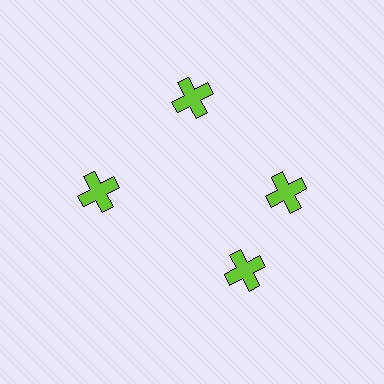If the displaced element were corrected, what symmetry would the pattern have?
It would have 4-fold rotational symmetry — the pattern would map onto itself every 90 degrees.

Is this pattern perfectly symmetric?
No. The 4 lime crosses are arranged in a ring, but one element near the 6 o'clock position is rotated out of alignment along the ring, breaking the 4-fold rotational symmetry.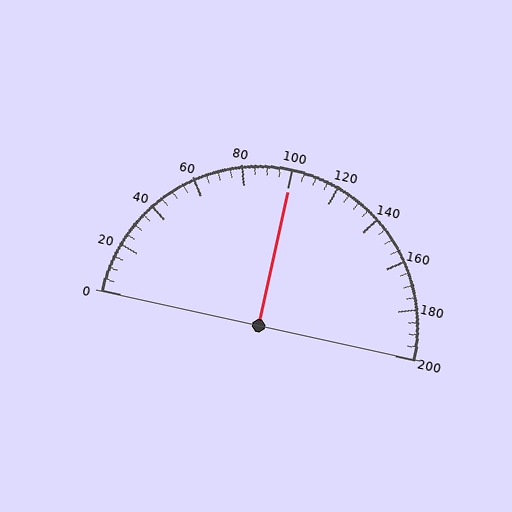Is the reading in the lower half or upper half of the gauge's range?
The reading is in the upper half of the range (0 to 200).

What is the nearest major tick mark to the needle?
The nearest major tick mark is 100.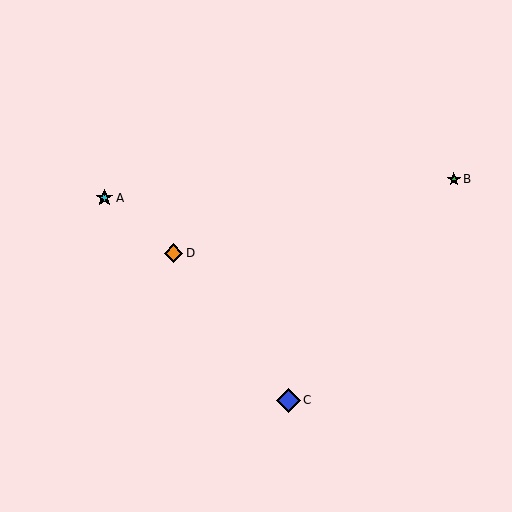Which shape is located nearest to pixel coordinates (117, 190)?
The cyan star (labeled A) at (104, 198) is nearest to that location.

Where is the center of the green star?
The center of the green star is at (454, 179).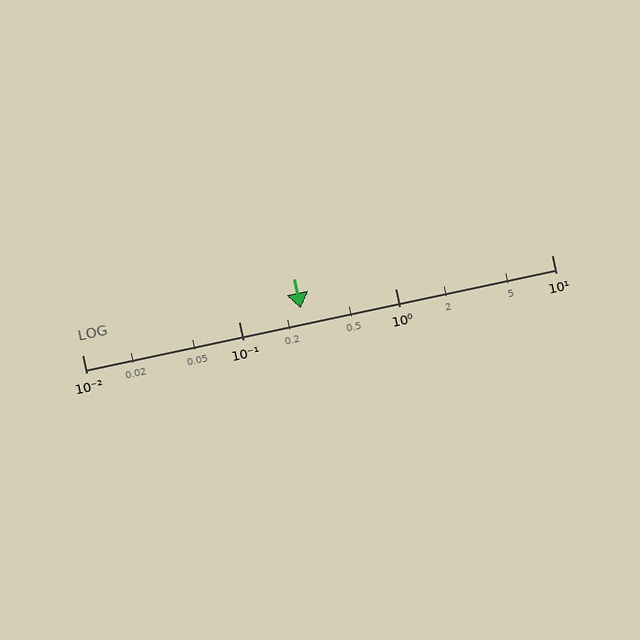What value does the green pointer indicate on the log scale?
The pointer indicates approximately 0.25.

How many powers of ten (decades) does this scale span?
The scale spans 3 decades, from 0.01 to 10.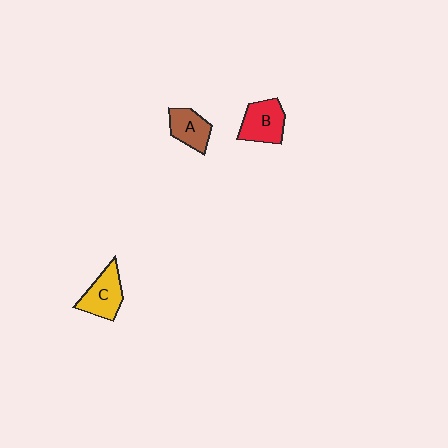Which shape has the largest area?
Shape B (red).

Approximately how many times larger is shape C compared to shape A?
Approximately 1.2 times.